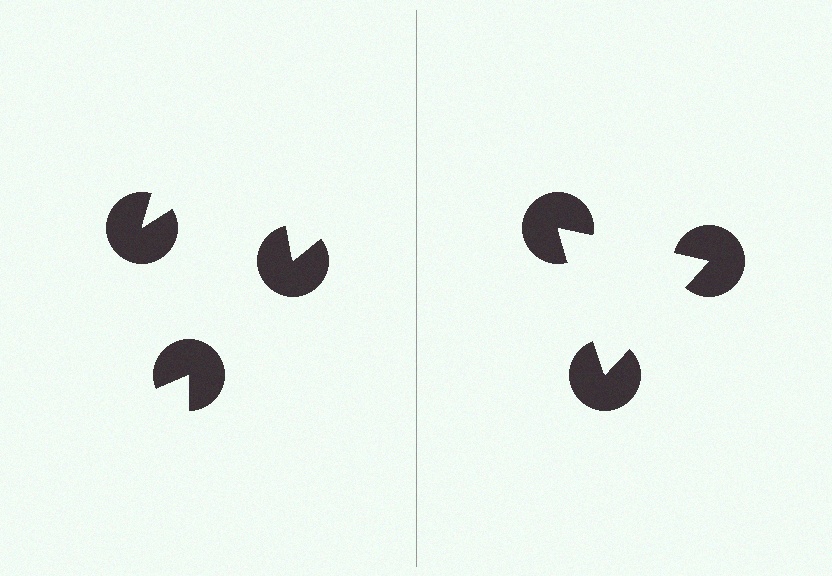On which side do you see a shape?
An illusory triangle appears on the right side. On the left side the wedge cuts are rotated, so no coherent shape forms.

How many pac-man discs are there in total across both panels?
6 — 3 on each side.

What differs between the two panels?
The pac-man discs are positioned identically on both sides; only the wedge orientations differ. On the right they align to a triangle; on the left they are misaligned.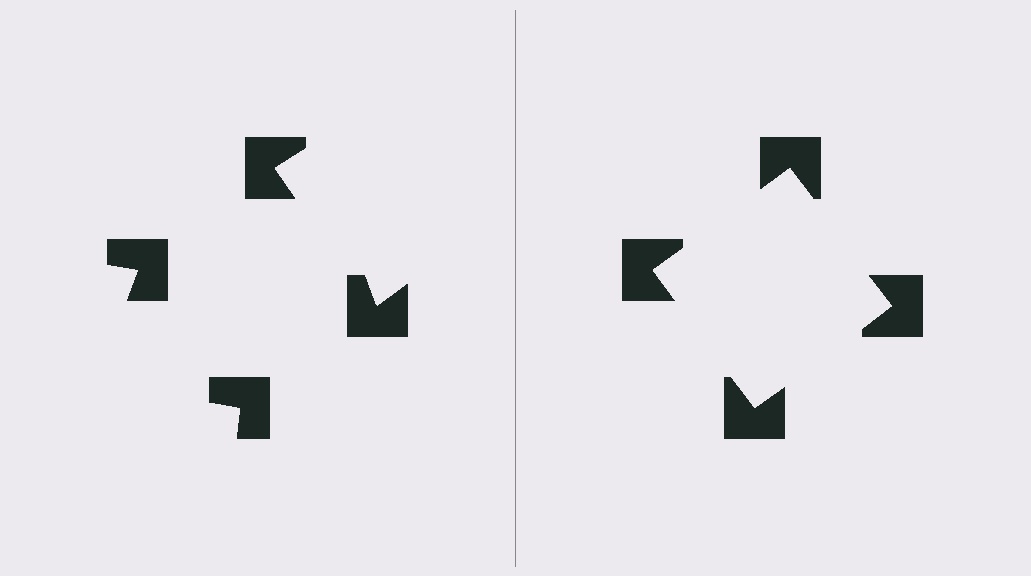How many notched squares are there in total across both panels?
8 — 4 on each side.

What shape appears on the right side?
An illusory square.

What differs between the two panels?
The notched squares are positioned identically on both sides; only the wedge orientations differ. On the right they align to a square; on the left they are misaligned.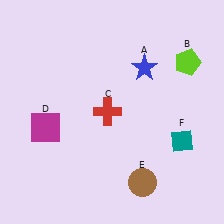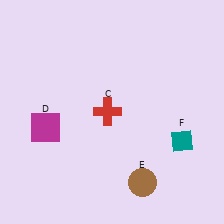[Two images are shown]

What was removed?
The lime pentagon (B), the blue star (A) were removed in Image 2.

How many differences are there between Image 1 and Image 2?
There are 2 differences between the two images.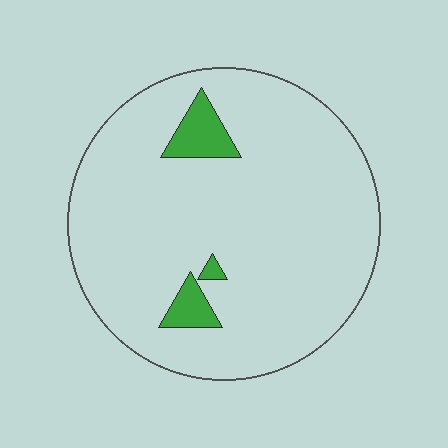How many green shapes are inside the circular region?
3.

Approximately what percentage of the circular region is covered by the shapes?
Approximately 5%.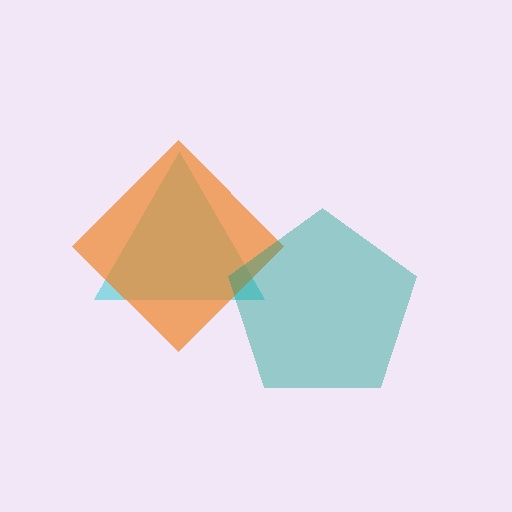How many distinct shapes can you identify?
There are 3 distinct shapes: a cyan triangle, an orange diamond, a teal pentagon.